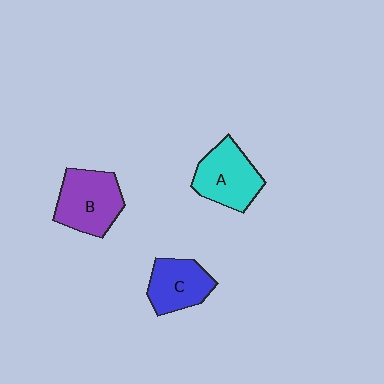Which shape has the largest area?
Shape B (purple).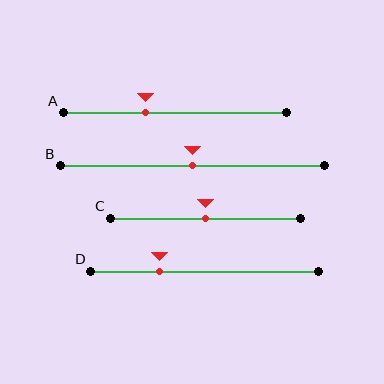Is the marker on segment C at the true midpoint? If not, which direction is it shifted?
Yes, the marker on segment C is at the true midpoint.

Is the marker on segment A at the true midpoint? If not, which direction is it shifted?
No, the marker on segment A is shifted to the left by about 13% of the segment length.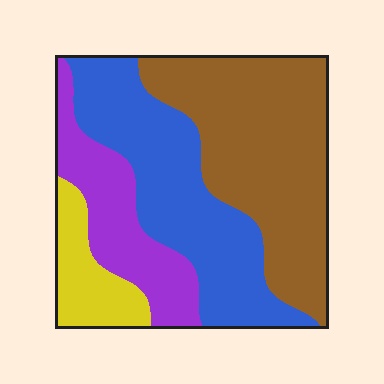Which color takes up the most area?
Brown, at roughly 40%.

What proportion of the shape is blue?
Blue takes up about one third (1/3) of the shape.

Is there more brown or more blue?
Brown.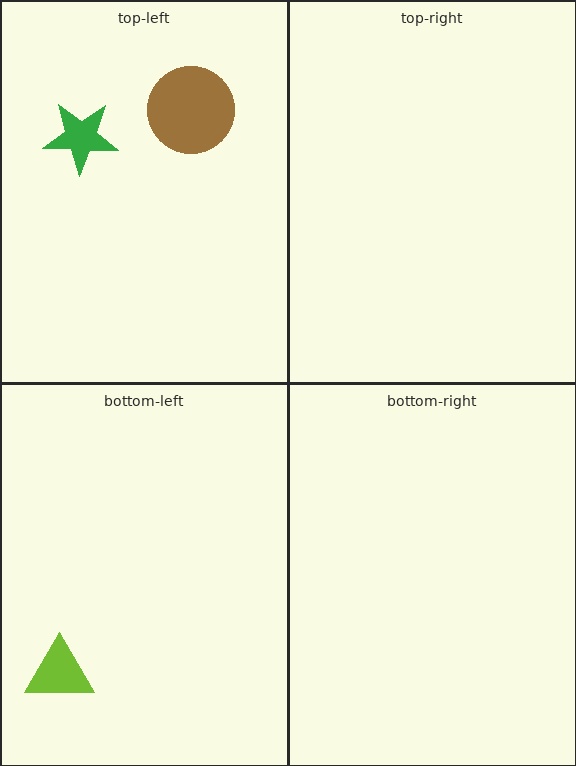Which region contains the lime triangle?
The bottom-left region.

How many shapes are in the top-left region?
2.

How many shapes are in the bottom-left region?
1.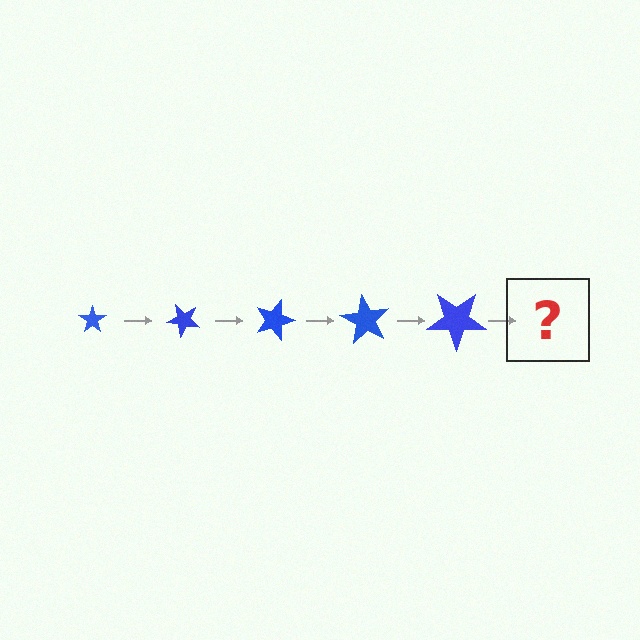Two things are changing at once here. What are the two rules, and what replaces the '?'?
The two rules are that the star grows larger each step and it rotates 45 degrees each step. The '?' should be a star, larger than the previous one and rotated 225 degrees from the start.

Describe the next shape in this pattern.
It should be a star, larger than the previous one and rotated 225 degrees from the start.